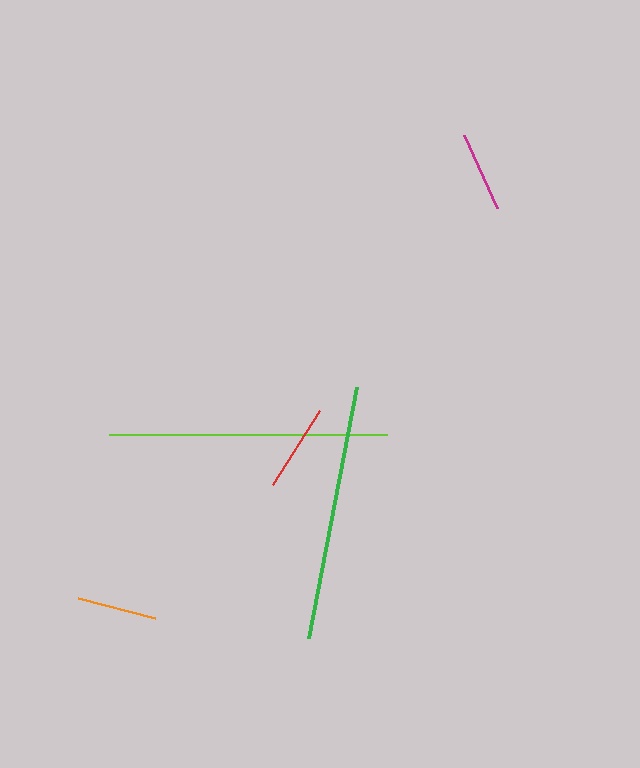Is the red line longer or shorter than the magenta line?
The red line is longer than the magenta line.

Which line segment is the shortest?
The orange line is the shortest at approximately 79 pixels.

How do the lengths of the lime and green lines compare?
The lime and green lines are approximately the same length.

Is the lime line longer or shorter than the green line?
The lime line is longer than the green line.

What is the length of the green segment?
The green segment is approximately 255 pixels long.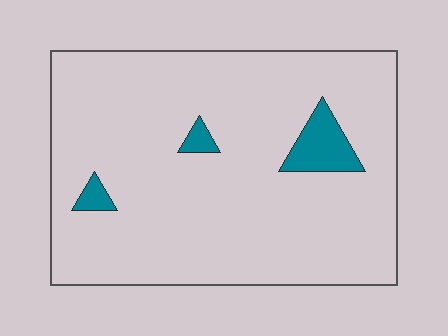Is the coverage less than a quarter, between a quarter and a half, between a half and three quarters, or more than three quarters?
Less than a quarter.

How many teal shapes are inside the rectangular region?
3.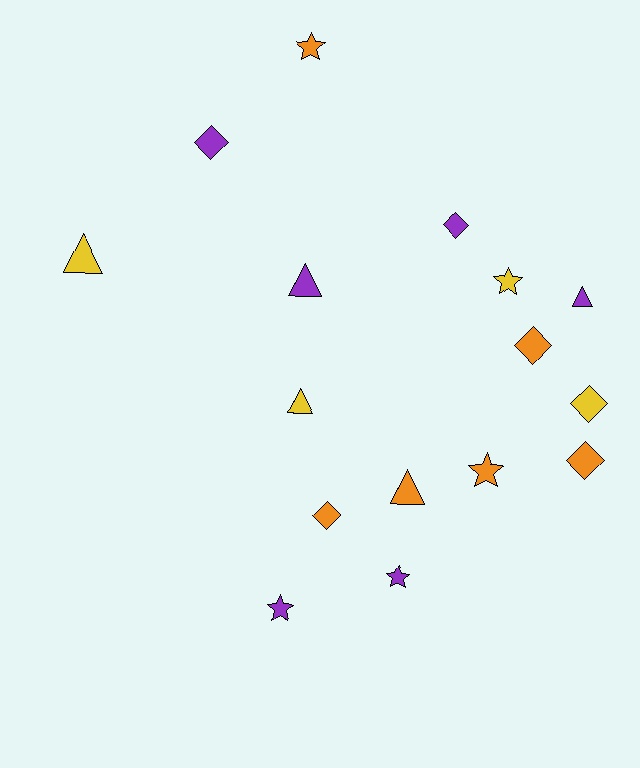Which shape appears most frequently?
Diamond, with 6 objects.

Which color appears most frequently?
Orange, with 6 objects.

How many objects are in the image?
There are 16 objects.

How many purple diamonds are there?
There are 2 purple diamonds.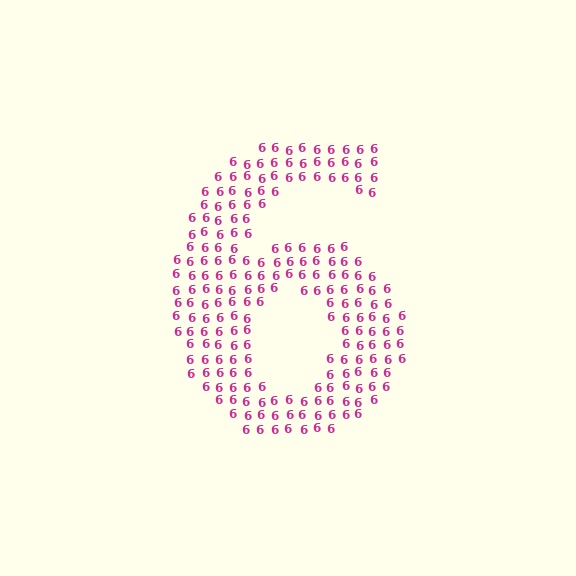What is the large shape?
The large shape is the digit 6.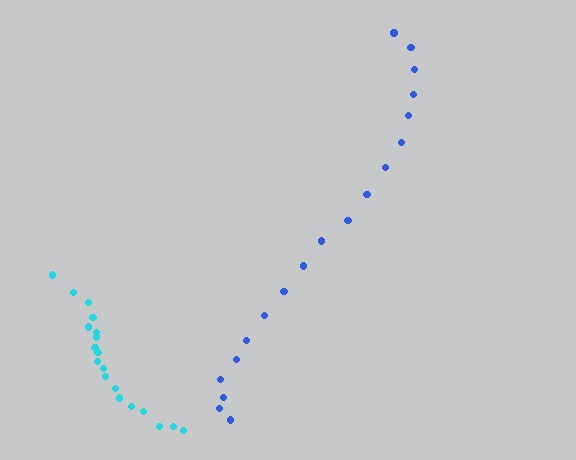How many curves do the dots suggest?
There are 2 distinct paths.